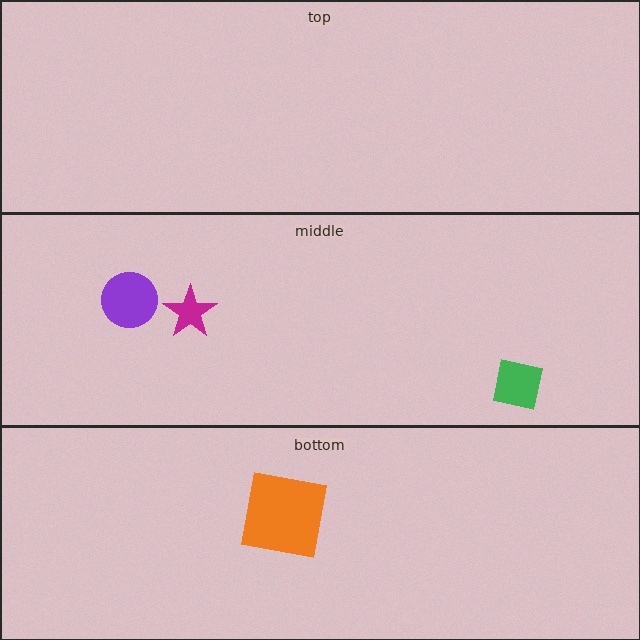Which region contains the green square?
The middle region.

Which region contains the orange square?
The bottom region.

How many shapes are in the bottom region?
1.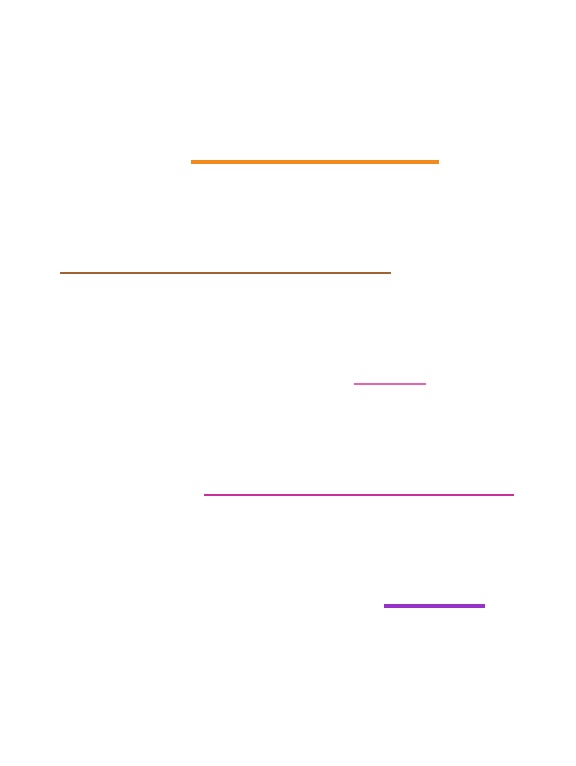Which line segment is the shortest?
The pink line is the shortest at approximately 71 pixels.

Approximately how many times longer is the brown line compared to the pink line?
The brown line is approximately 4.7 times the length of the pink line.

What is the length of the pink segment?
The pink segment is approximately 71 pixels long.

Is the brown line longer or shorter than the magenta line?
The brown line is longer than the magenta line.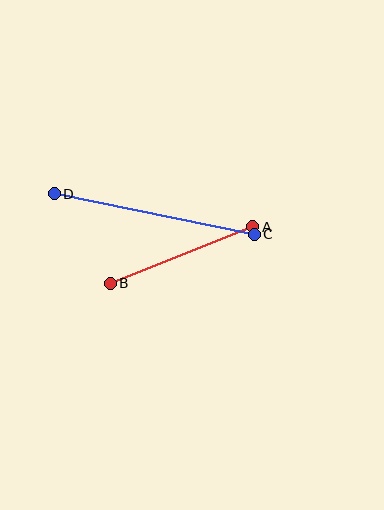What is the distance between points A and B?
The distance is approximately 153 pixels.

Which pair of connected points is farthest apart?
Points C and D are farthest apart.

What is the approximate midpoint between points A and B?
The midpoint is at approximately (181, 255) pixels.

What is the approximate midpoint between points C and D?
The midpoint is at approximately (154, 214) pixels.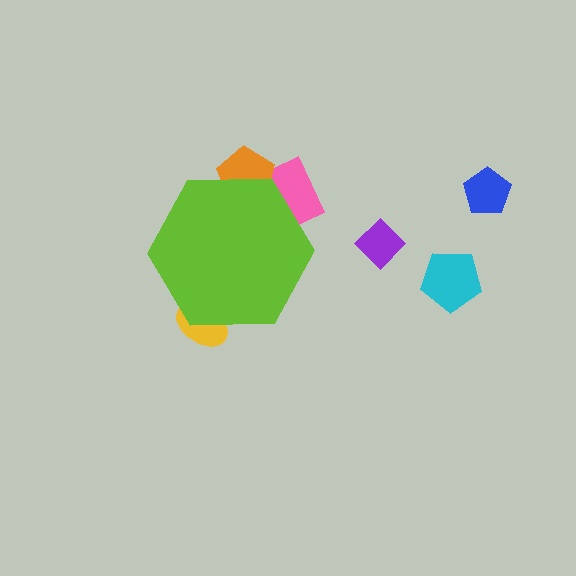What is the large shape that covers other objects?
A lime hexagon.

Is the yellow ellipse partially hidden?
Yes, the yellow ellipse is partially hidden behind the lime hexagon.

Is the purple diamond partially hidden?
No, the purple diamond is fully visible.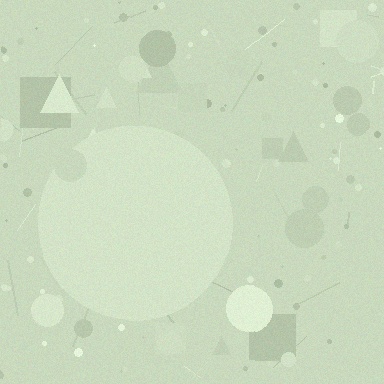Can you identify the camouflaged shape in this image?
The camouflaged shape is a circle.